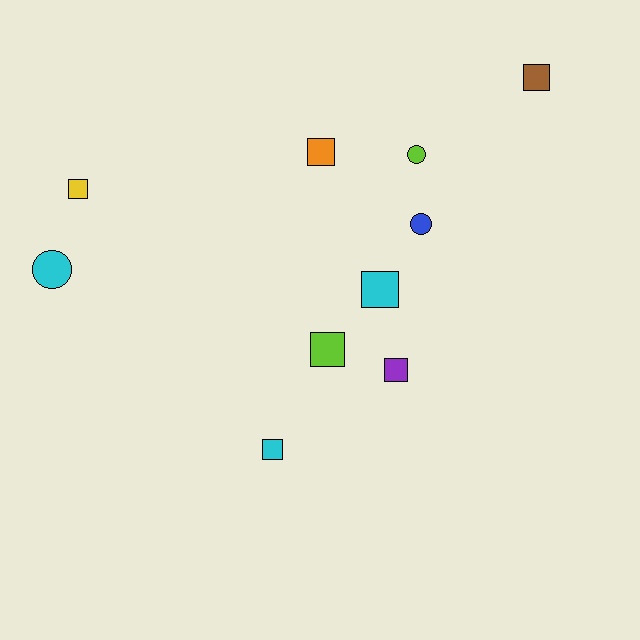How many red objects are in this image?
There are no red objects.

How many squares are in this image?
There are 7 squares.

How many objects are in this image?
There are 10 objects.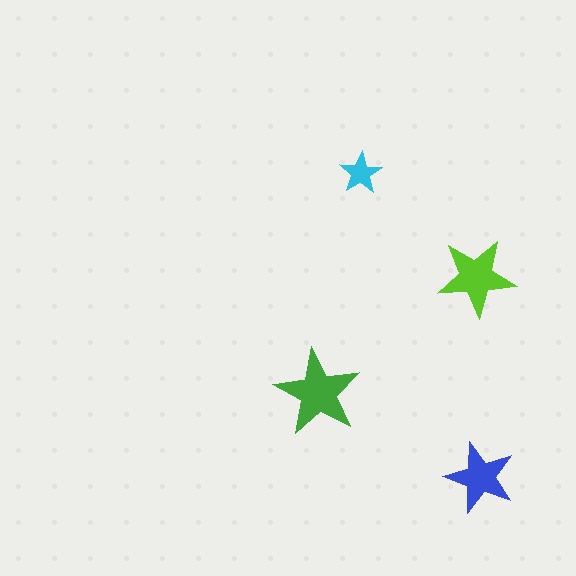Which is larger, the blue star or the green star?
The green one.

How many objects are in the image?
There are 4 objects in the image.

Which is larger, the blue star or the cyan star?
The blue one.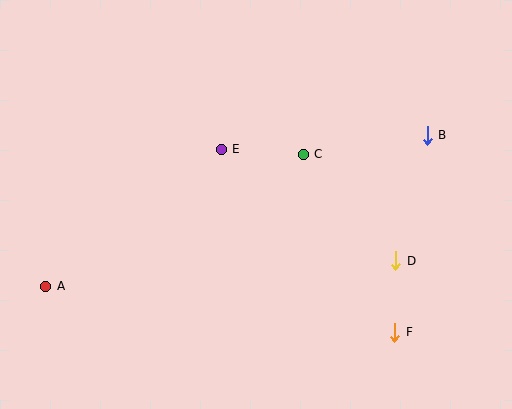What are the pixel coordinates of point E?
Point E is at (221, 149).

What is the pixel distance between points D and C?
The distance between D and C is 141 pixels.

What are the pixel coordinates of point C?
Point C is at (303, 154).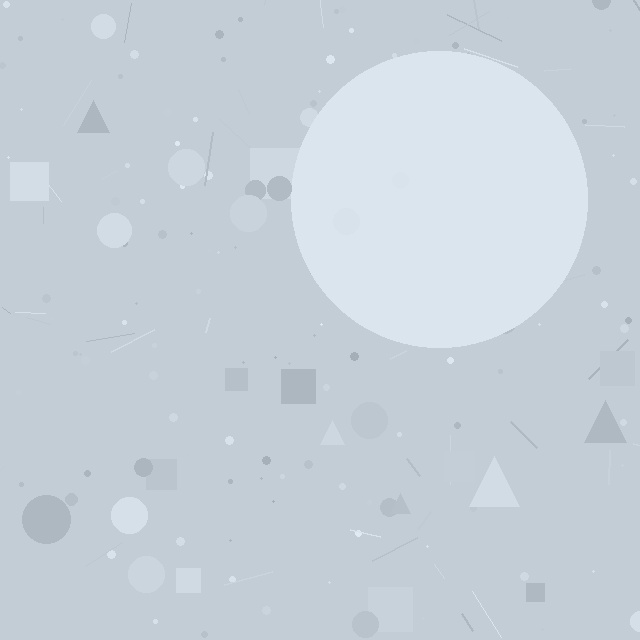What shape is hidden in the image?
A circle is hidden in the image.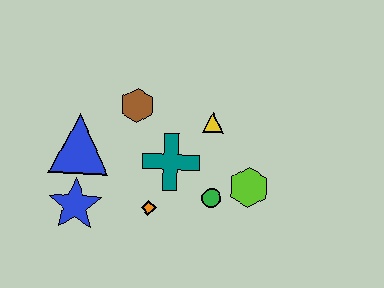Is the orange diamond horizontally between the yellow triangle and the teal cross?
No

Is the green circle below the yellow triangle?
Yes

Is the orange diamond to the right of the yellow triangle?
No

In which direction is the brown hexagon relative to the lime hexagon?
The brown hexagon is to the left of the lime hexagon.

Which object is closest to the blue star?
The blue triangle is closest to the blue star.